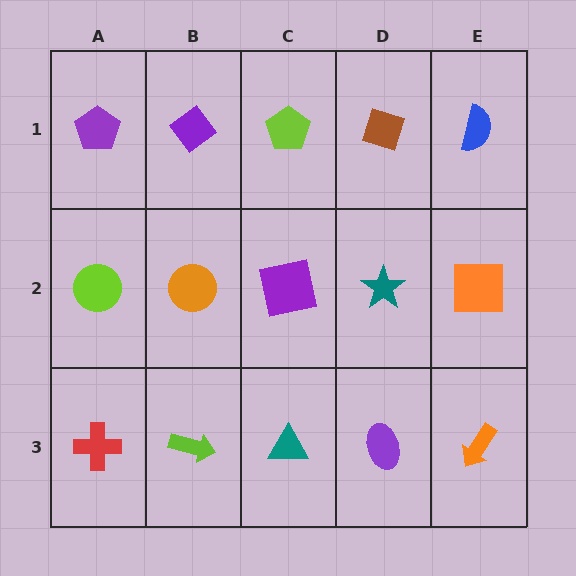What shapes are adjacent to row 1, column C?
A purple square (row 2, column C), a purple diamond (row 1, column B), a brown diamond (row 1, column D).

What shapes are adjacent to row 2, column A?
A purple pentagon (row 1, column A), a red cross (row 3, column A), an orange circle (row 2, column B).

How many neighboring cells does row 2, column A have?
3.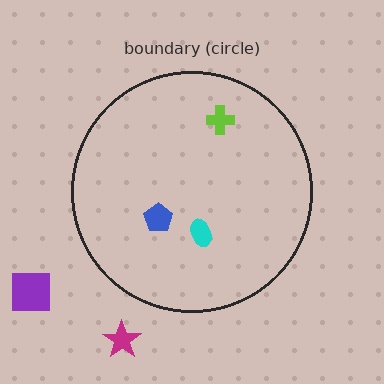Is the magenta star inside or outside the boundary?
Outside.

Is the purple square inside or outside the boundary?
Outside.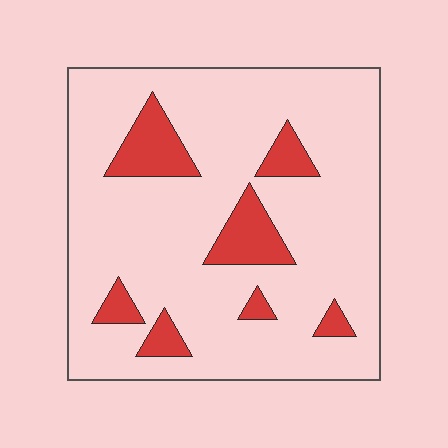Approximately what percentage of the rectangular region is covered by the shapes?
Approximately 15%.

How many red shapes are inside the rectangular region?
7.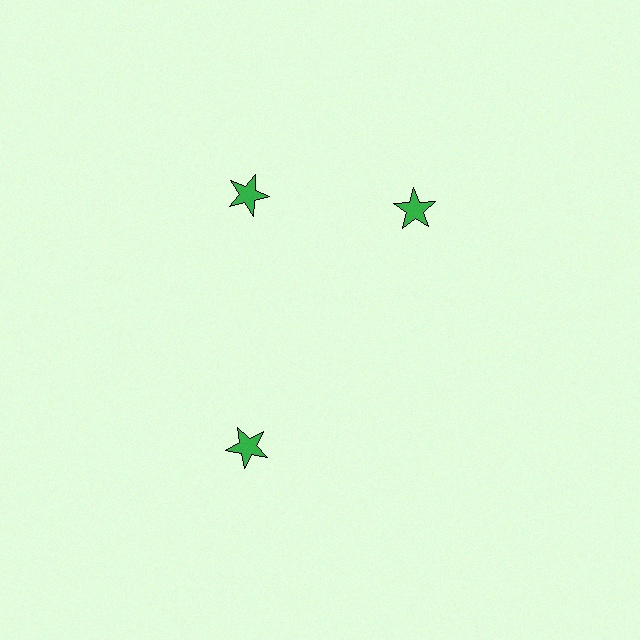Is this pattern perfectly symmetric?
No. The 3 green stars are arranged in a ring, but one element near the 3 o'clock position is rotated out of alignment along the ring, breaking the 3-fold rotational symmetry.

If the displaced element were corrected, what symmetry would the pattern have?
It would have 3-fold rotational symmetry — the pattern would map onto itself every 120 degrees.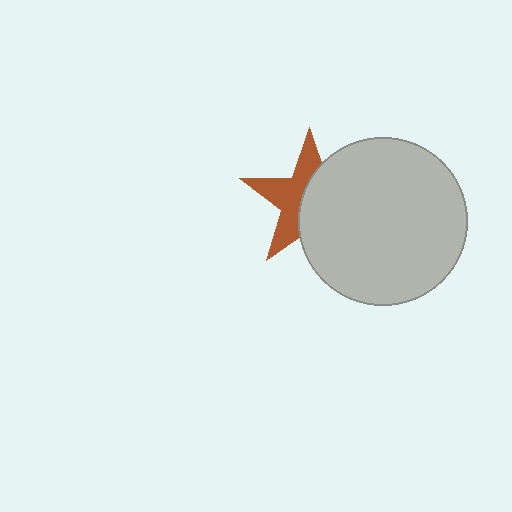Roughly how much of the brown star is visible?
About half of it is visible (roughly 47%).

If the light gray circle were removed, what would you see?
You would see the complete brown star.